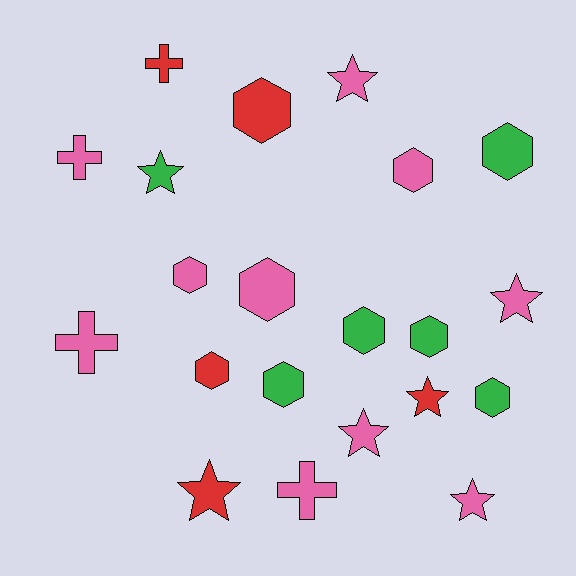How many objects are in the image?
There are 21 objects.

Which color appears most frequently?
Pink, with 10 objects.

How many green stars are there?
There is 1 green star.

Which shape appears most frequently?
Hexagon, with 10 objects.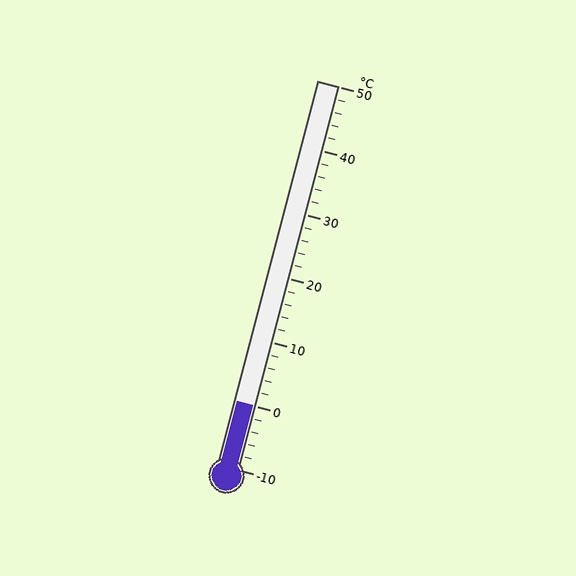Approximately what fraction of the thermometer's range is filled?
The thermometer is filled to approximately 15% of its range.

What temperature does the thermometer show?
The thermometer shows approximately 0°C.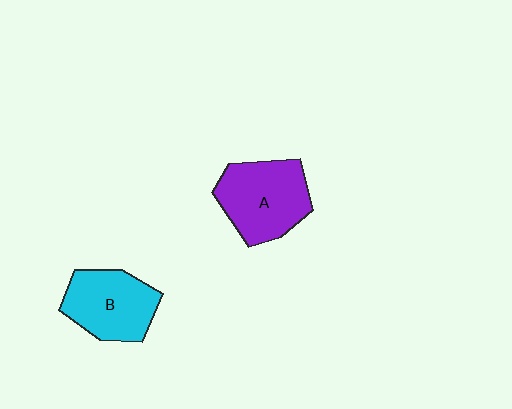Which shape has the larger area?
Shape A (purple).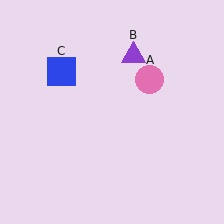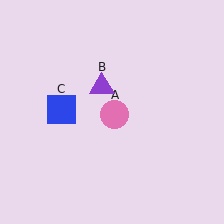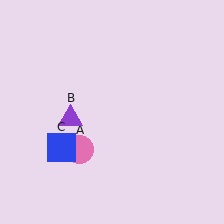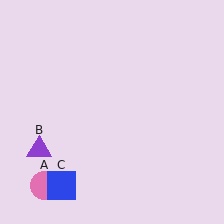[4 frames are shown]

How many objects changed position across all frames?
3 objects changed position: pink circle (object A), purple triangle (object B), blue square (object C).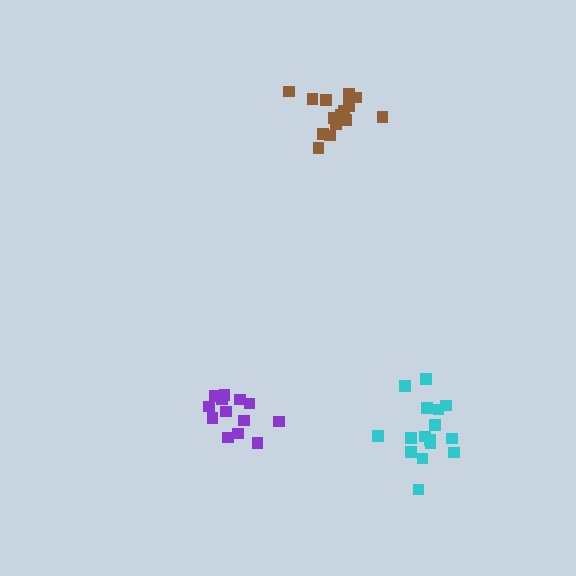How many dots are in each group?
Group 1: 16 dots, Group 2: 15 dots, Group 3: 13 dots (44 total).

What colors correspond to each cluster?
The clusters are colored: cyan, brown, purple.